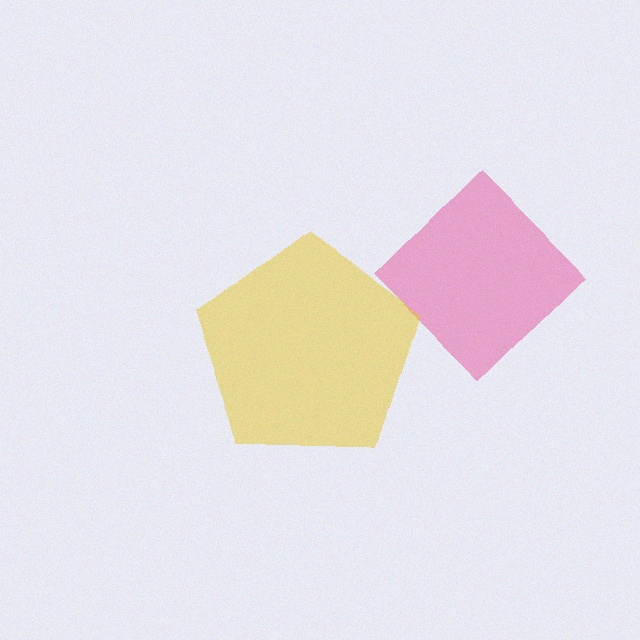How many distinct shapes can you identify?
There are 2 distinct shapes: a pink diamond, a yellow pentagon.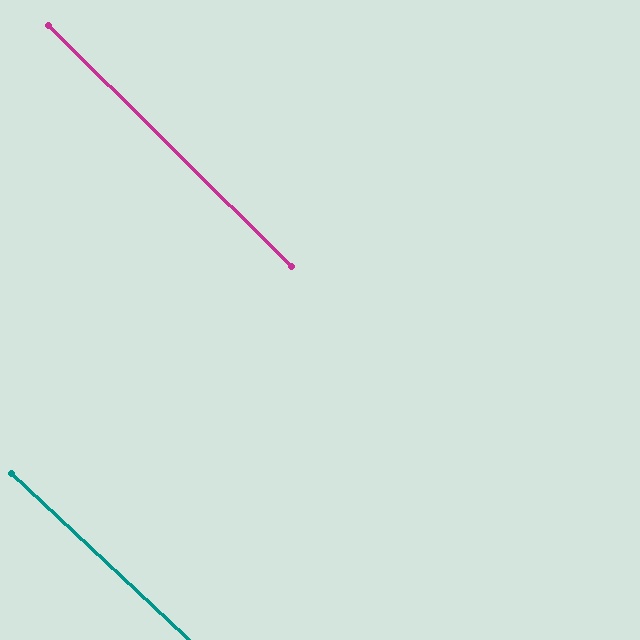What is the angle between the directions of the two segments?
Approximately 2 degrees.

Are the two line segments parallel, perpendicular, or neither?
Parallel — their directions differ by only 1.6°.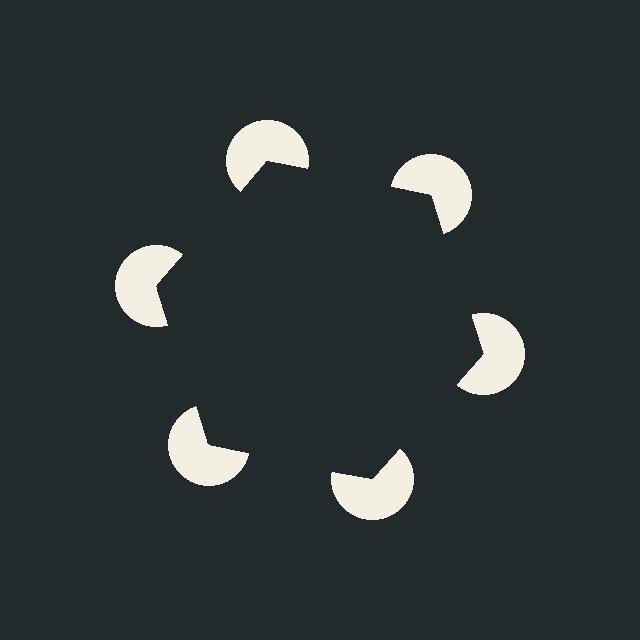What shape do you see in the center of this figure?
An illusory hexagon — its edges are inferred from the aligned wedge cuts in the pac-man discs, not physically drawn.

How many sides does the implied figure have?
6 sides.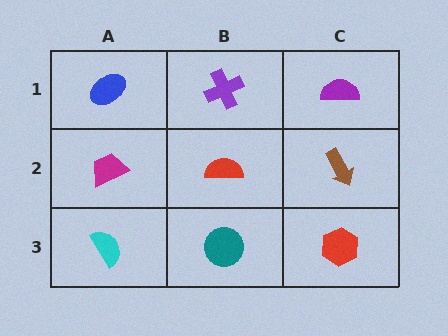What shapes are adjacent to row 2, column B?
A purple cross (row 1, column B), a teal circle (row 3, column B), a magenta trapezoid (row 2, column A), a brown arrow (row 2, column C).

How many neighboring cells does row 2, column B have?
4.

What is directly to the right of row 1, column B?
A purple semicircle.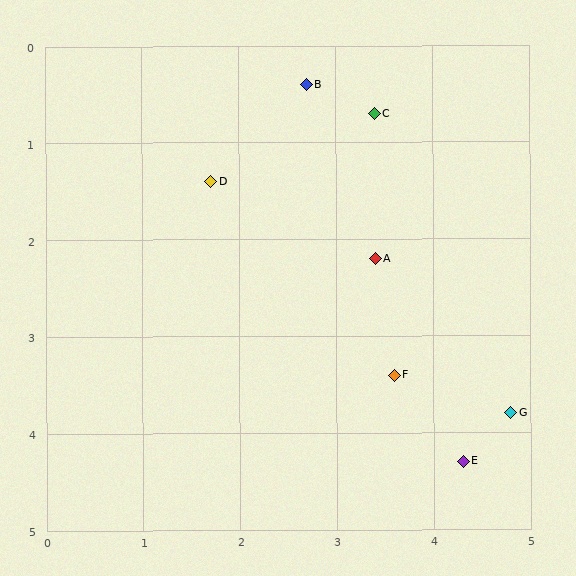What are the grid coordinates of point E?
Point E is at approximately (4.3, 4.3).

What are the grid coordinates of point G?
Point G is at approximately (4.8, 3.8).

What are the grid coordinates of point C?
Point C is at approximately (3.4, 0.7).